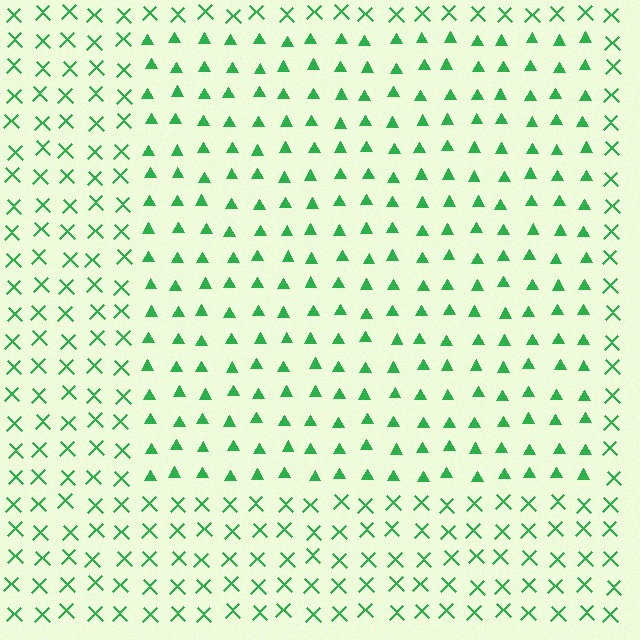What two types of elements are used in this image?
The image uses triangles inside the rectangle region and X marks outside it.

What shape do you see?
I see a rectangle.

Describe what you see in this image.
The image is filled with small green elements arranged in a uniform grid. A rectangle-shaped region contains triangles, while the surrounding area contains X marks. The boundary is defined purely by the change in element shape.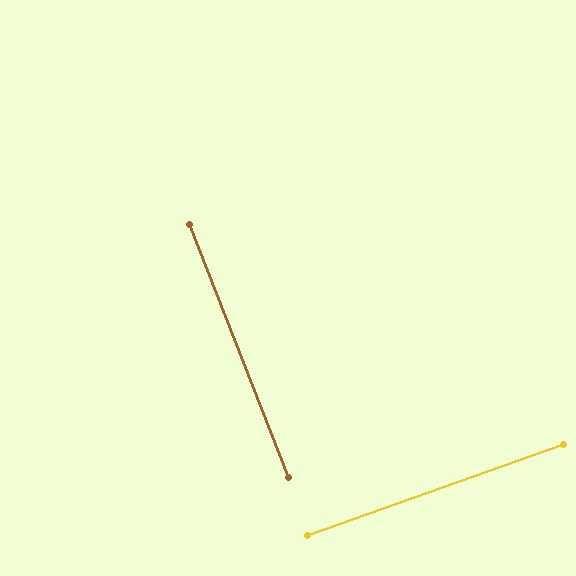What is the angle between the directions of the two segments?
Approximately 88 degrees.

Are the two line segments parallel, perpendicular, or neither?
Perpendicular — they meet at approximately 88°.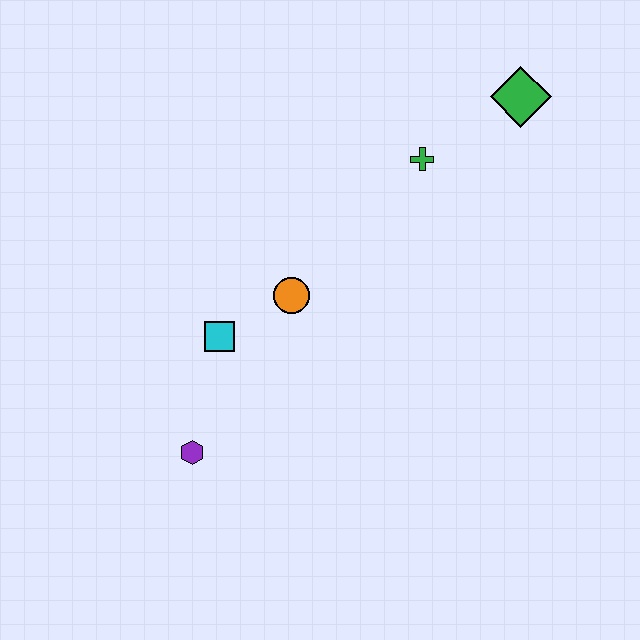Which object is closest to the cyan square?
The orange circle is closest to the cyan square.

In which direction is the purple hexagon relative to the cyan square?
The purple hexagon is below the cyan square.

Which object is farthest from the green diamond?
The purple hexagon is farthest from the green diamond.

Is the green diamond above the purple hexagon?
Yes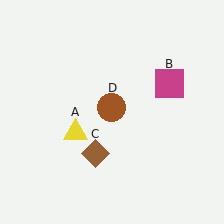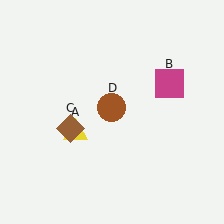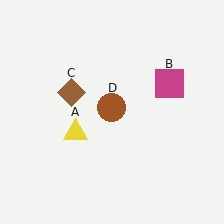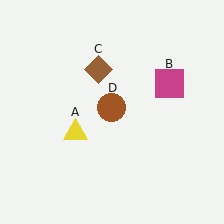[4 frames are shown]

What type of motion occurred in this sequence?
The brown diamond (object C) rotated clockwise around the center of the scene.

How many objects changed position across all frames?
1 object changed position: brown diamond (object C).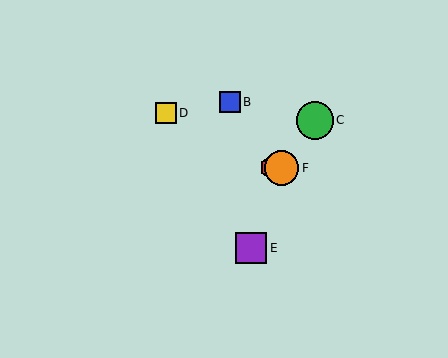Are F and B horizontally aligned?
No, F is at y≈168 and B is at y≈102.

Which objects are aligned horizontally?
Objects A, F are aligned horizontally.